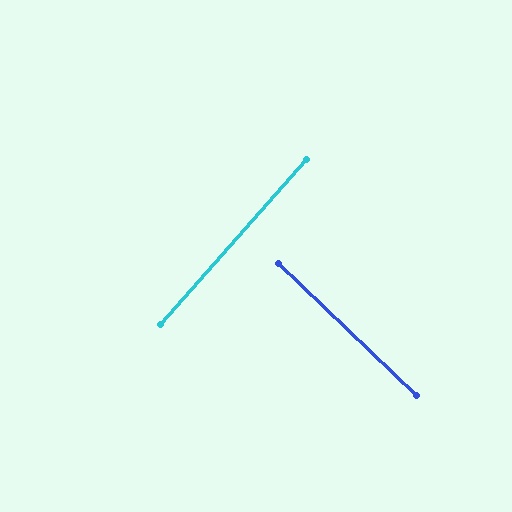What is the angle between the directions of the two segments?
Approximately 88 degrees.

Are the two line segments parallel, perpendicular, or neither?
Perpendicular — they meet at approximately 88°.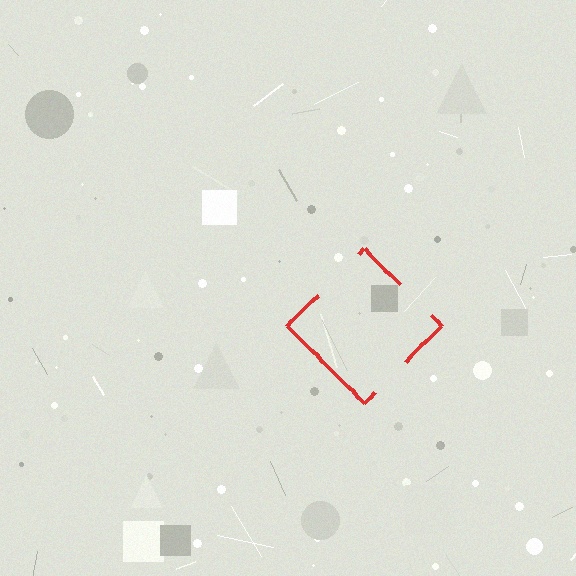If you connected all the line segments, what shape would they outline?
They would outline a diamond.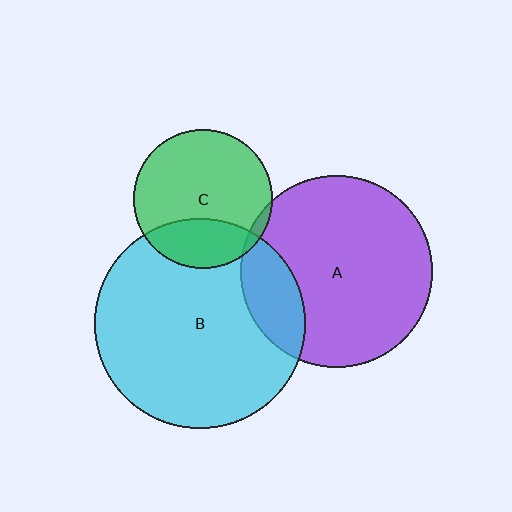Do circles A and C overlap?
Yes.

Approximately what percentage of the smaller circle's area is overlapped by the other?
Approximately 5%.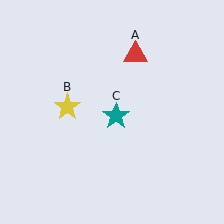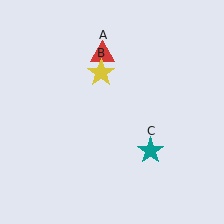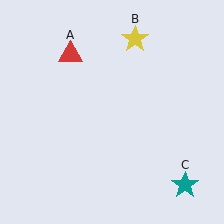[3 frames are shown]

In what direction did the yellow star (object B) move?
The yellow star (object B) moved up and to the right.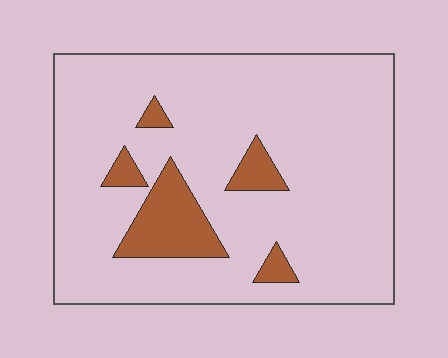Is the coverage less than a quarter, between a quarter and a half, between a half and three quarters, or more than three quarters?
Less than a quarter.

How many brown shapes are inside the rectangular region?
5.